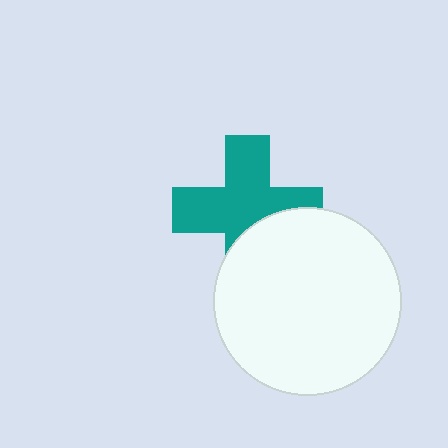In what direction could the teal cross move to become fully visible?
The teal cross could move up. That would shift it out from behind the white circle entirely.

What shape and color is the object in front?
The object in front is a white circle.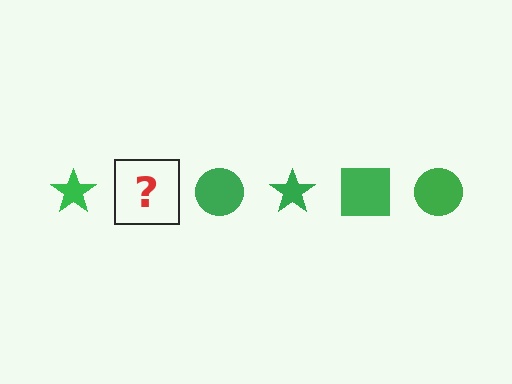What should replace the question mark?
The question mark should be replaced with a green square.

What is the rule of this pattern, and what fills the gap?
The rule is that the pattern cycles through star, square, circle shapes in green. The gap should be filled with a green square.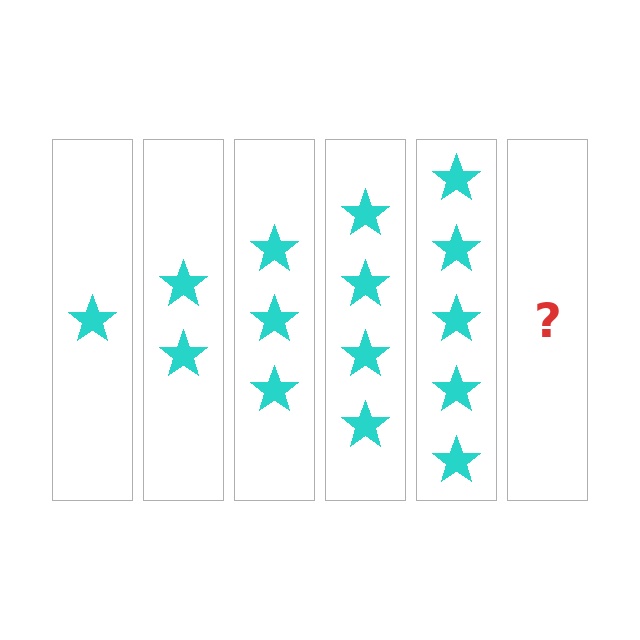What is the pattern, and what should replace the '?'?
The pattern is that each step adds one more star. The '?' should be 6 stars.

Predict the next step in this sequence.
The next step is 6 stars.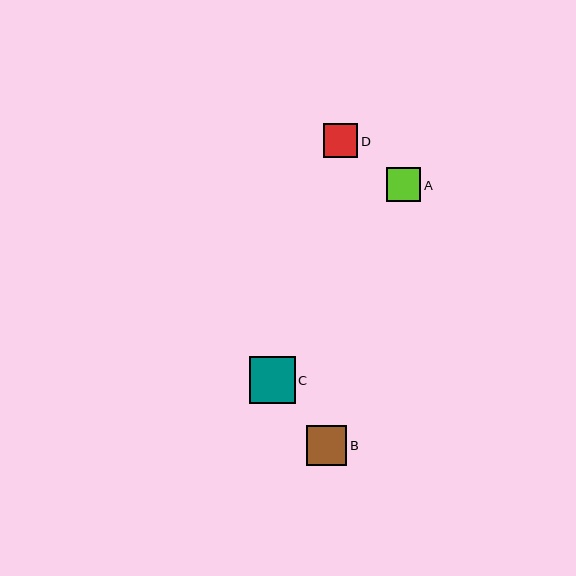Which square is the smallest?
Square A is the smallest with a size of approximately 35 pixels.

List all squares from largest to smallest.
From largest to smallest: C, B, D, A.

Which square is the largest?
Square C is the largest with a size of approximately 46 pixels.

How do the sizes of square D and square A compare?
Square D and square A are approximately the same size.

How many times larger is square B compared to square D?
Square B is approximately 1.2 times the size of square D.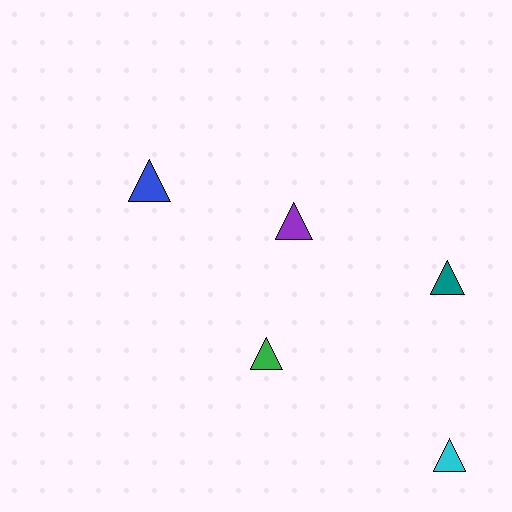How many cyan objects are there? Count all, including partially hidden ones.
There is 1 cyan object.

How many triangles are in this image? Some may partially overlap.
There are 5 triangles.